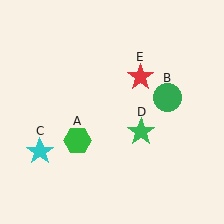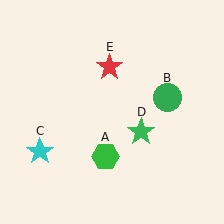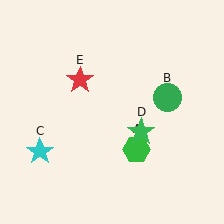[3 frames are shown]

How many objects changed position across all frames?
2 objects changed position: green hexagon (object A), red star (object E).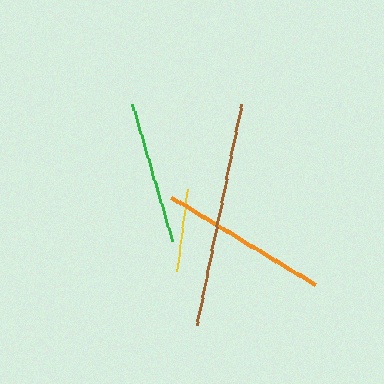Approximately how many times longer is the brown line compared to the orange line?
The brown line is approximately 1.3 times the length of the orange line.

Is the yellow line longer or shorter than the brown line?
The brown line is longer than the yellow line.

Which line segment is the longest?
The brown line is the longest at approximately 226 pixels.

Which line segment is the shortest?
The yellow line is the shortest at approximately 82 pixels.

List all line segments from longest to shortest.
From longest to shortest: brown, orange, green, yellow.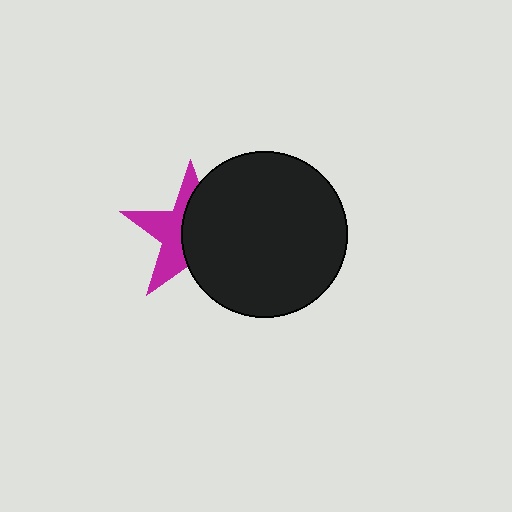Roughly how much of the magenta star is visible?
A small part of it is visible (roughly 45%).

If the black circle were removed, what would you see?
You would see the complete magenta star.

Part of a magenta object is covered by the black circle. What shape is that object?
It is a star.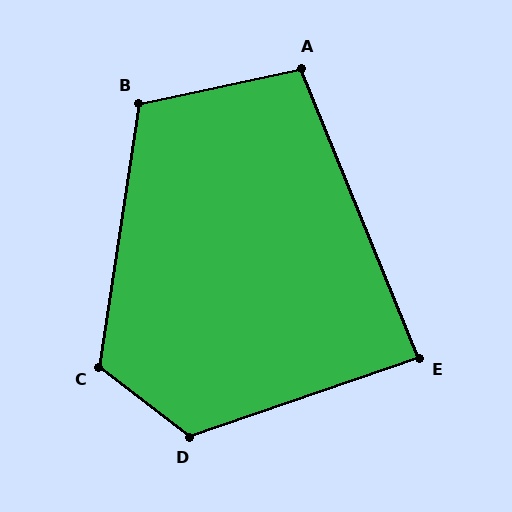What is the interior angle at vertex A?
Approximately 100 degrees (obtuse).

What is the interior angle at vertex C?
Approximately 119 degrees (obtuse).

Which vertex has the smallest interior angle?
E, at approximately 87 degrees.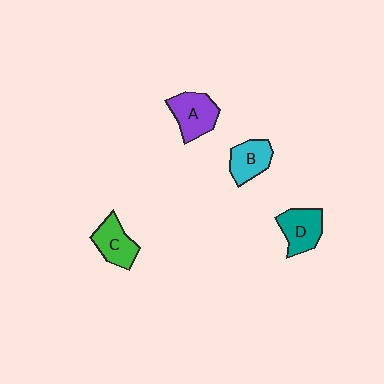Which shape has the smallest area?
Shape B (cyan).